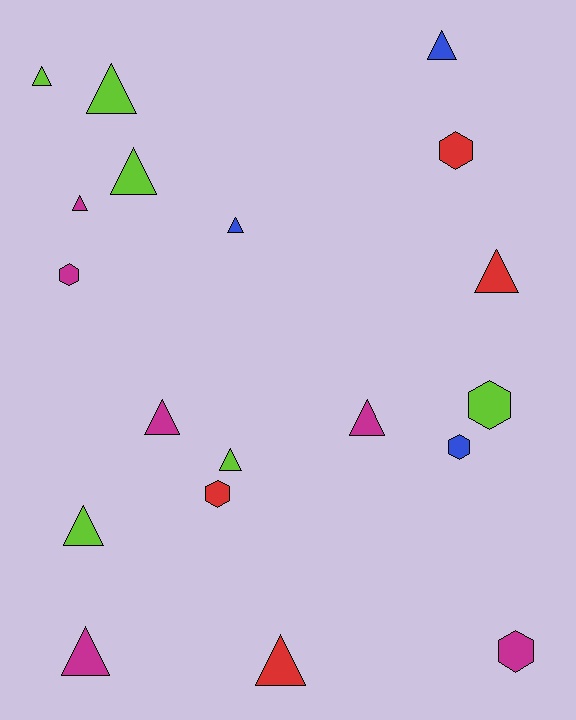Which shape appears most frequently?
Triangle, with 13 objects.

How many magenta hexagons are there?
There are 2 magenta hexagons.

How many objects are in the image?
There are 19 objects.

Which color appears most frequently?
Lime, with 6 objects.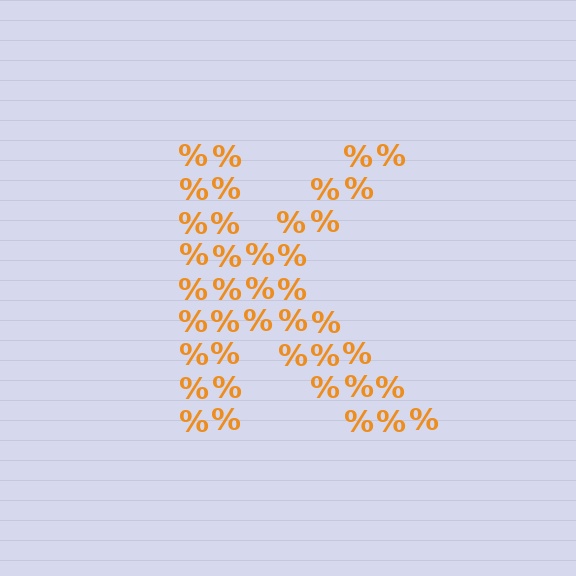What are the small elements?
The small elements are percent signs.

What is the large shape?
The large shape is the letter K.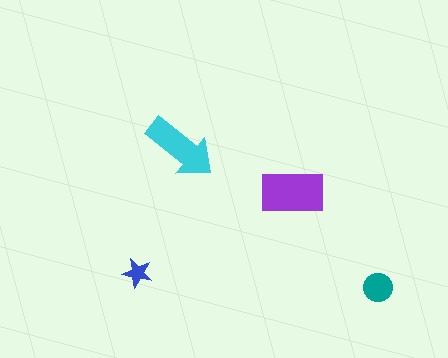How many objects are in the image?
There are 4 objects in the image.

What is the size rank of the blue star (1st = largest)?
4th.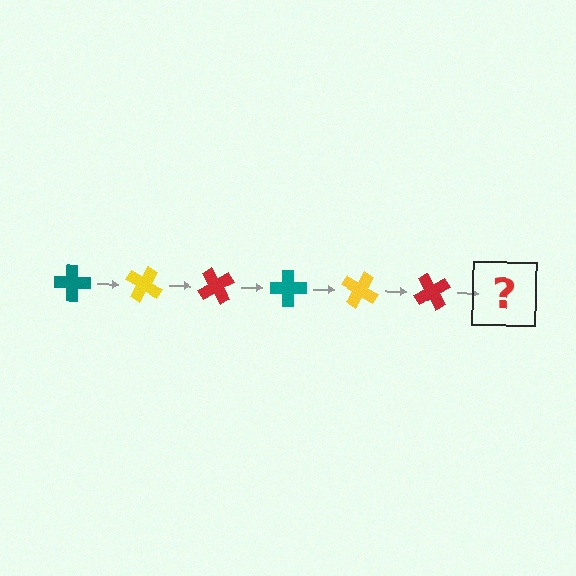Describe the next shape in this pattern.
It should be a teal cross, rotated 180 degrees from the start.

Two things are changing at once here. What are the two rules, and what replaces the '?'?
The two rules are that it rotates 30 degrees each step and the color cycles through teal, yellow, and red. The '?' should be a teal cross, rotated 180 degrees from the start.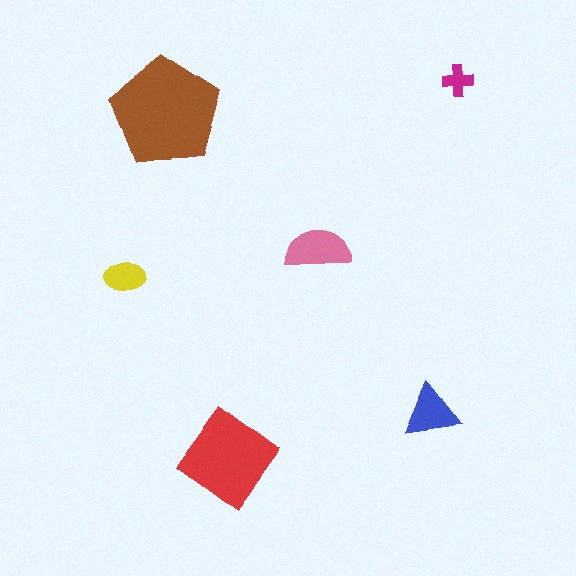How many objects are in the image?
There are 6 objects in the image.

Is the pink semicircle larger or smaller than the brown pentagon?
Smaller.